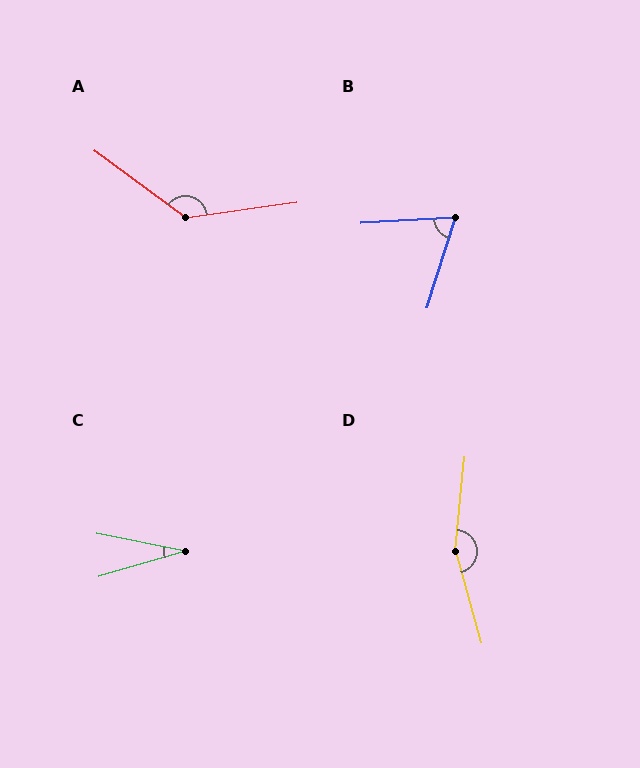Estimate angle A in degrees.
Approximately 136 degrees.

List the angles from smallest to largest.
C (28°), B (69°), A (136°), D (159°).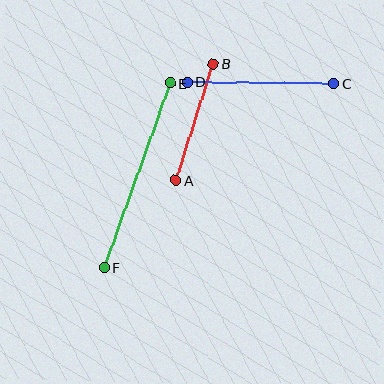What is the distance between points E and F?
The distance is approximately 196 pixels.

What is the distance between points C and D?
The distance is approximately 146 pixels.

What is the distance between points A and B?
The distance is approximately 122 pixels.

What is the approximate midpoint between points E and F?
The midpoint is at approximately (137, 175) pixels.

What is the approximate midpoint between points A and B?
The midpoint is at approximately (195, 122) pixels.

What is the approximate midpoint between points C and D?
The midpoint is at approximately (260, 83) pixels.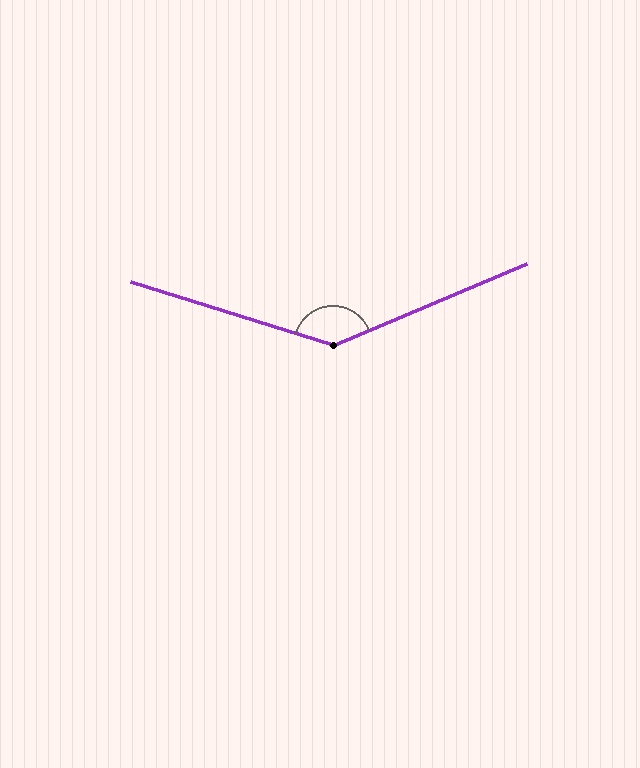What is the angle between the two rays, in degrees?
Approximately 140 degrees.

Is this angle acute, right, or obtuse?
It is obtuse.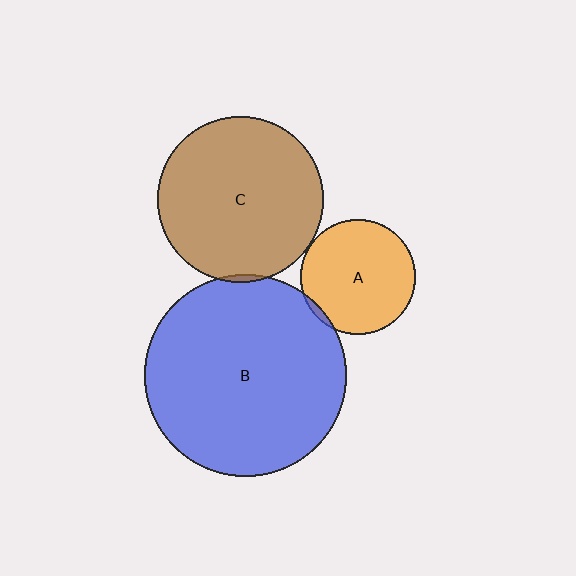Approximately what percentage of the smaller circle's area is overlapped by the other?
Approximately 5%.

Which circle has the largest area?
Circle B (blue).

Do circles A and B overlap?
Yes.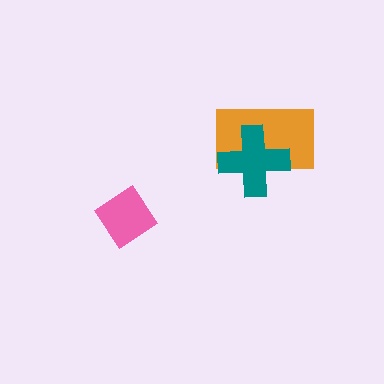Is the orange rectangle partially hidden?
Yes, it is partially covered by another shape.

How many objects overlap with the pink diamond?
0 objects overlap with the pink diamond.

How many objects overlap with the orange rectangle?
1 object overlaps with the orange rectangle.